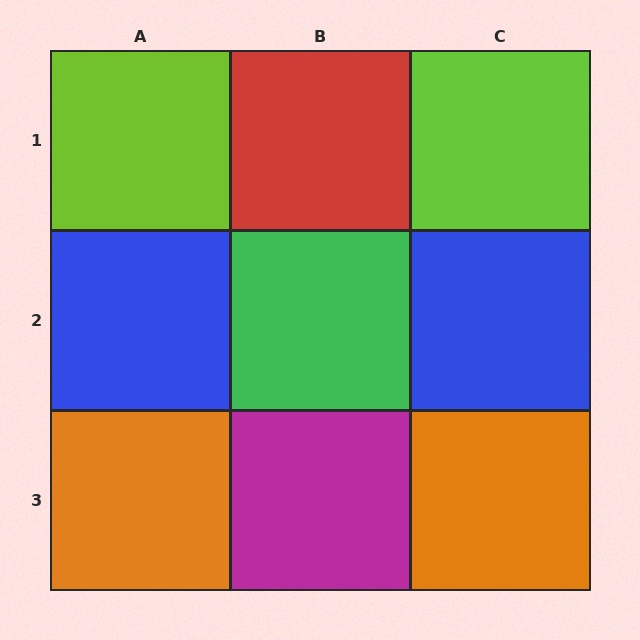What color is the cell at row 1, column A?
Lime.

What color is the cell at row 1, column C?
Lime.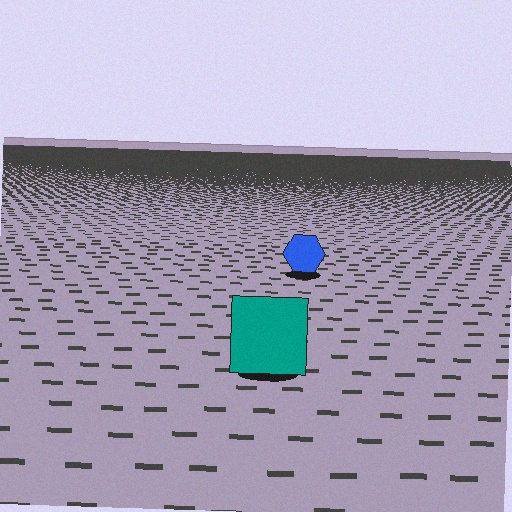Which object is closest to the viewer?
The teal square is closest. The texture marks near it are larger and more spread out.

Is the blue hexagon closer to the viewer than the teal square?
No. The teal square is closer — you can tell from the texture gradient: the ground texture is coarser near it.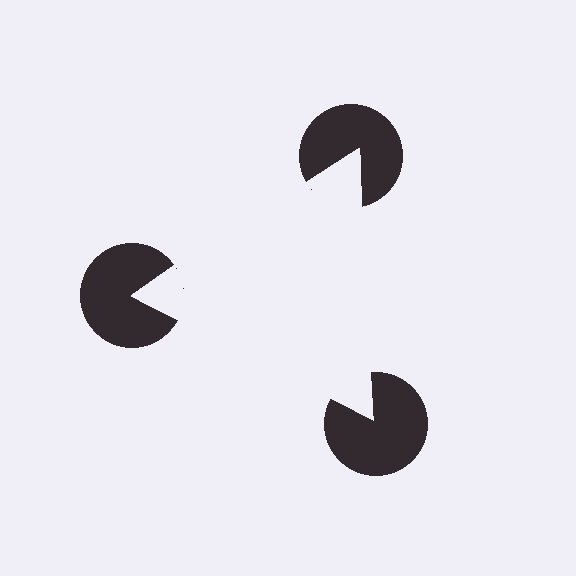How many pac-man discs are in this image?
There are 3 — one at each vertex of the illusory triangle.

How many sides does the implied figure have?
3 sides.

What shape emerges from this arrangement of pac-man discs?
An illusory triangle — its edges are inferred from the aligned wedge cuts in the pac-man discs, not physically drawn.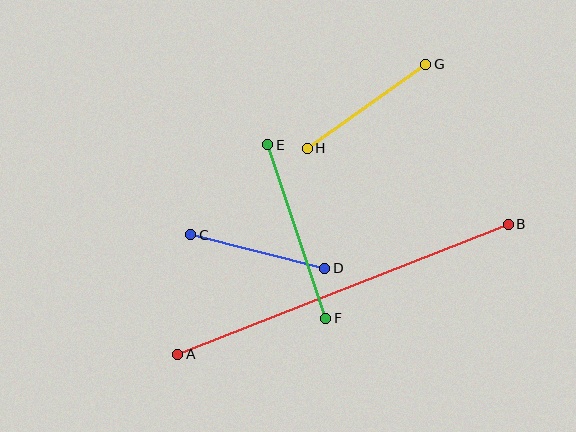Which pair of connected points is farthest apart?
Points A and B are farthest apart.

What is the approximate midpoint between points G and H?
The midpoint is at approximately (367, 106) pixels.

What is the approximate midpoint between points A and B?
The midpoint is at approximately (343, 289) pixels.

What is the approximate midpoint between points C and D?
The midpoint is at approximately (258, 252) pixels.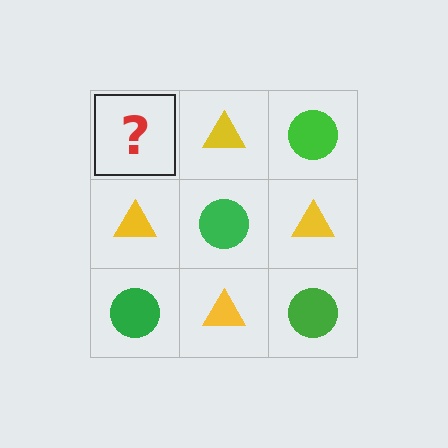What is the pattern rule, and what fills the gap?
The rule is that it alternates green circle and yellow triangle in a checkerboard pattern. The gap should be filled with a green circle.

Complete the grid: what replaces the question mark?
The question mark should be replaced with a green circle.